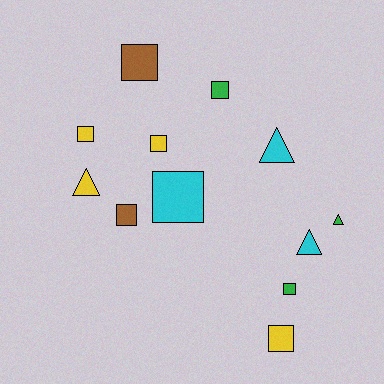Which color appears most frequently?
Yellow, with 4 objects.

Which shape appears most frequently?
Square, with 8 objects.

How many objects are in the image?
There are 12 objects.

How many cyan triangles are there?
There are 2 cyan triangles.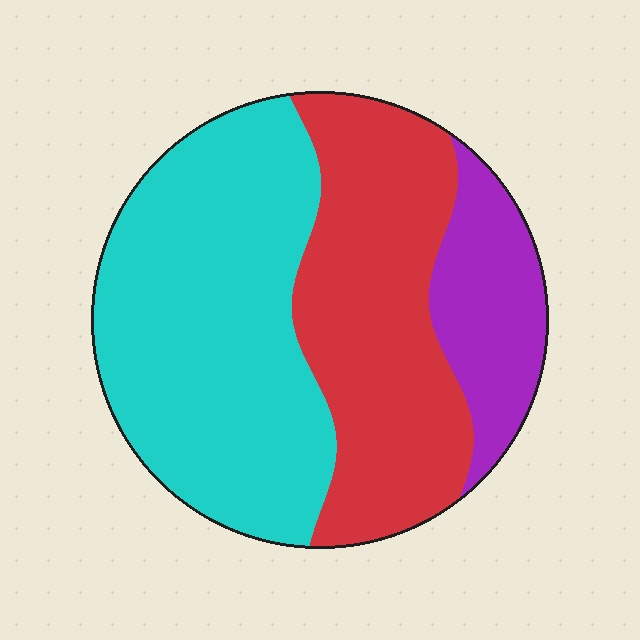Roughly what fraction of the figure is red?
Red covers about 35% of the figure.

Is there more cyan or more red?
Cyan.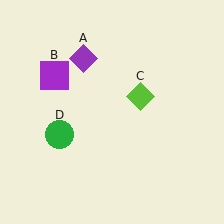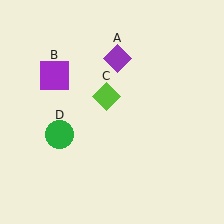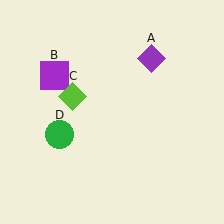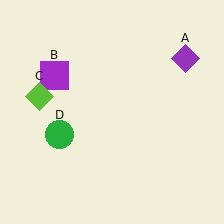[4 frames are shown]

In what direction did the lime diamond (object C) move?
The lime diamond (object C) moved left.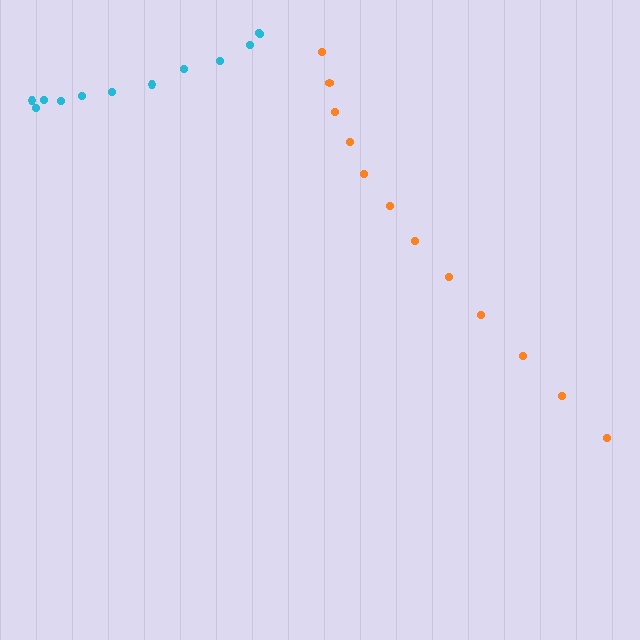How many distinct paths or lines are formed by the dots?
There are 2 distinct paths.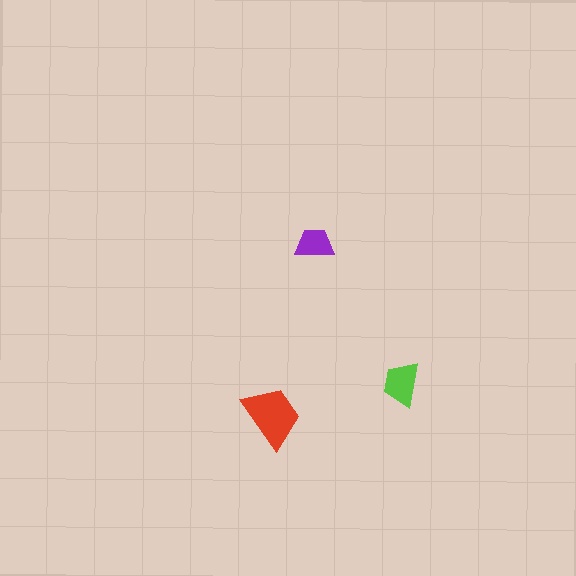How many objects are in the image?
There are 3 objects in the image.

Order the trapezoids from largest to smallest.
the red one, the lime one, the purple one.